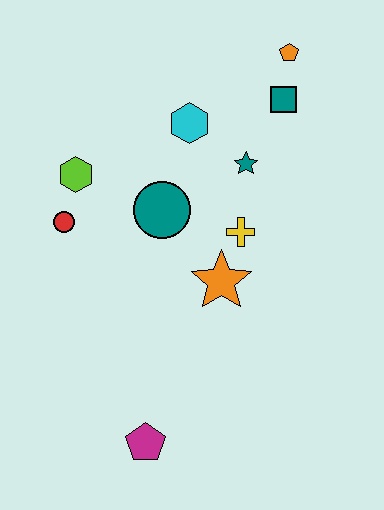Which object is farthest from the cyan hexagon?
The magenta pentagon is farthest from the cyan hexagon.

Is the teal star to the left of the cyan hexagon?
No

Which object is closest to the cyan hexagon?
The teal star is closest to the cyan hexagon.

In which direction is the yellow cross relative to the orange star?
The yellow cross is above the orange star.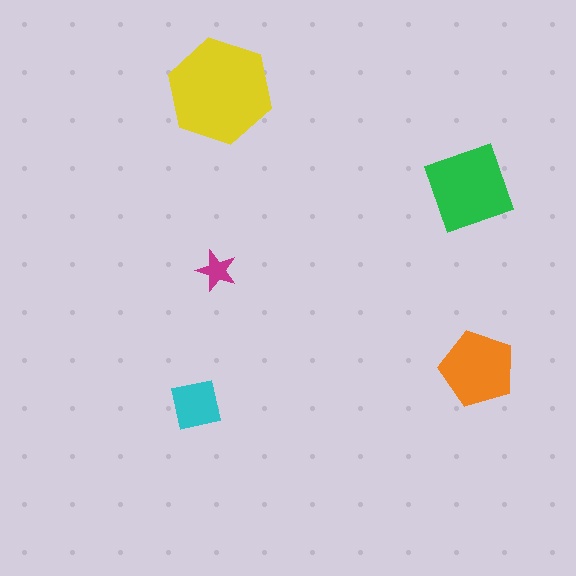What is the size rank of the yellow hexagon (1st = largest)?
1st.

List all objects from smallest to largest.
The magenta star, the cyan square, the orange pentagon, the green diamond, the yellow hexagon.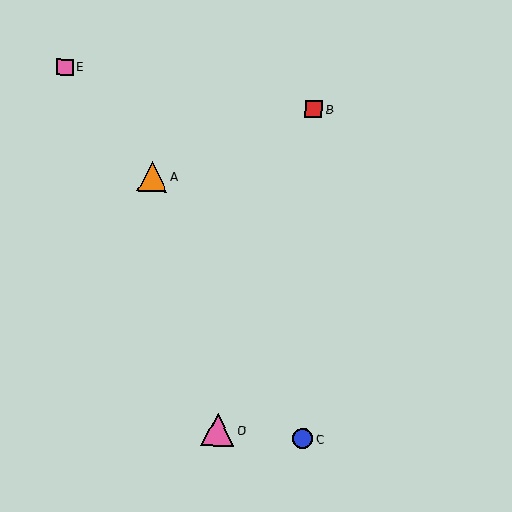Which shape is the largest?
The pink triangle (labeled D) is the largest.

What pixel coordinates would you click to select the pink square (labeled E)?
Click at (65, 67) to select the pink square E.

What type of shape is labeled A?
Shape A is an orange triangle.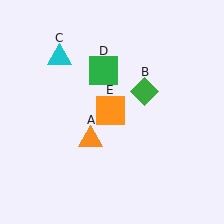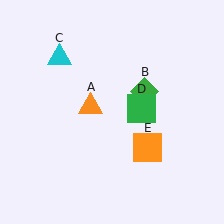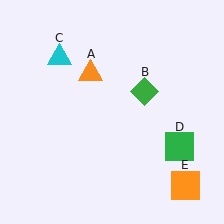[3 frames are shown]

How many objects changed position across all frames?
3 objects changed position: orange triangle (object A), green square (object D), orange square (object E).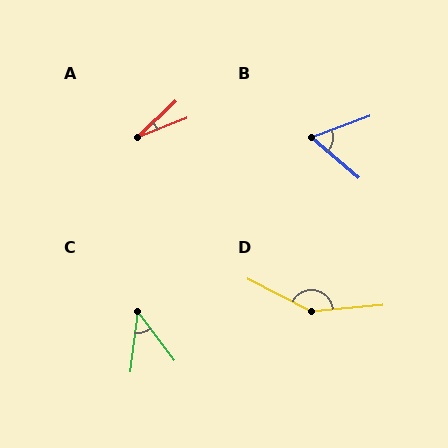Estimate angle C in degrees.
Approximately 44 degrees.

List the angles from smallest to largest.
A (21°), C (44°), B (60°), D (147°).